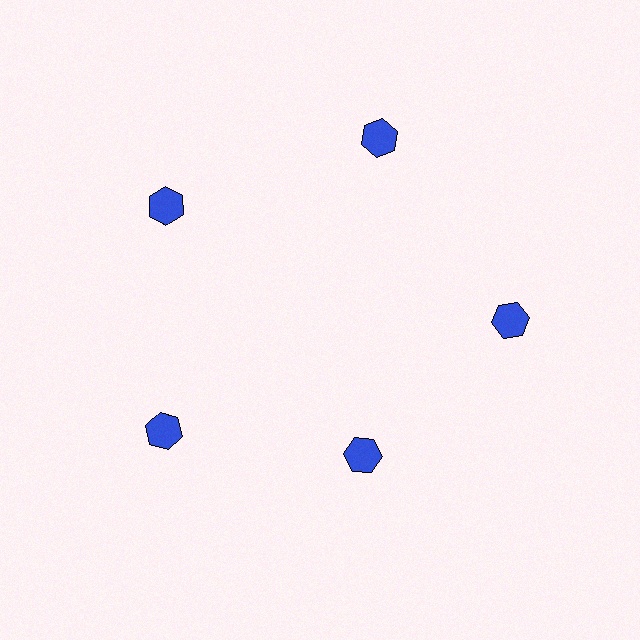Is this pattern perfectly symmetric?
No. The 5 blue hexagons are arranged in a ring, but one element near the 5 o'clock position is pulled inward toward the center, breaking the 5-fold rotational symmetry.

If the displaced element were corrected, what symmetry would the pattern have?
It would have 5-fold rotational symmetry — the pattern would map onto itself every 72 degrees.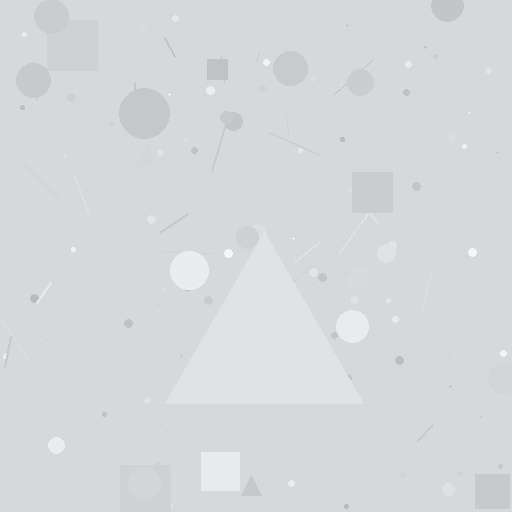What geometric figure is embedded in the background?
A triangle is embedded in the background.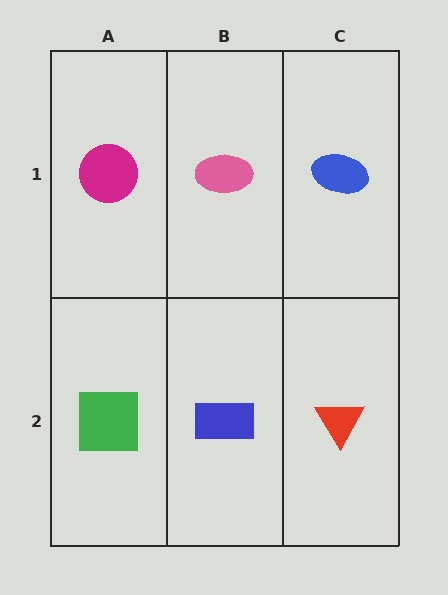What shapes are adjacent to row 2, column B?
A pink ellipse (row 1, column B), a green square (row 2, column A), a red triangle (row 2, column C).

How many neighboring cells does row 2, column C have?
2.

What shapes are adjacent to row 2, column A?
A magenta circle (row 1, column A), a blue rectangle (row 2, column B).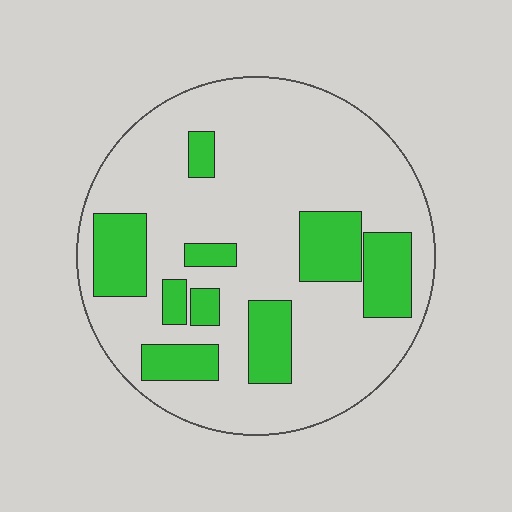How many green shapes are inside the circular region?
9.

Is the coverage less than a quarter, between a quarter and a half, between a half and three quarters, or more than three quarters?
Less than a quarter.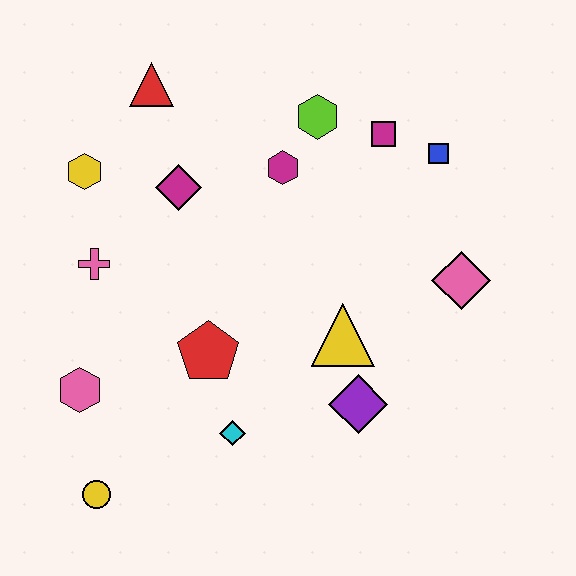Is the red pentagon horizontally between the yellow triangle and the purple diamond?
No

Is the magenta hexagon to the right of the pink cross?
Yes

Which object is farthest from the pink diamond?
The yellow circle is farthest from the pink diamond.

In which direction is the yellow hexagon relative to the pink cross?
The yellow hexagon is above the pink cross.